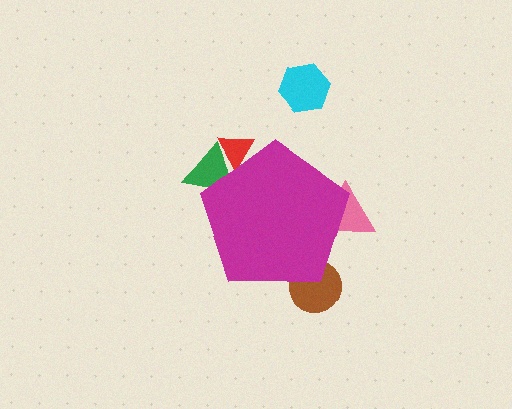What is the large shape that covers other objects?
A magenta pentagon.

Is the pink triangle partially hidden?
Yes, the pink triangle is partially hidden behind the magenta pentagon.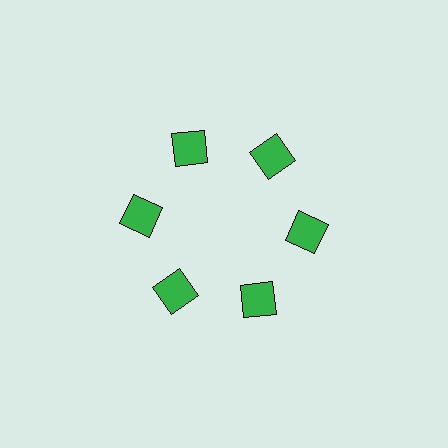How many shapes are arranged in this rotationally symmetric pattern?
There are 6 shapes, arranged in 6 groups of 1.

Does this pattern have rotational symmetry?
Yes, this pattern has 6-fold rotational symmetry. It looks the same after rotating 60 degrees around the center.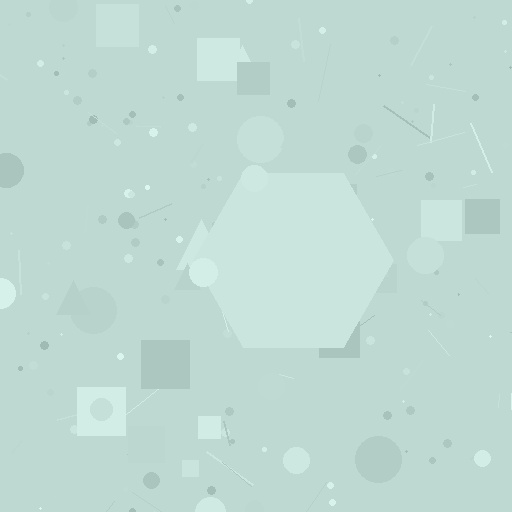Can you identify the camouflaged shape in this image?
The camouflaged shape is a hexagon.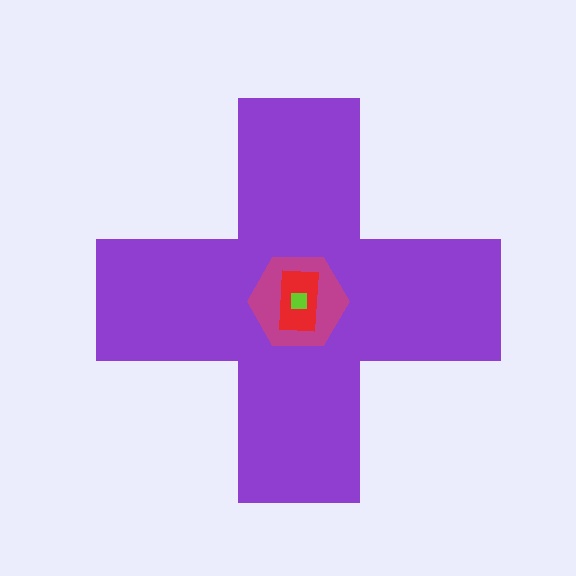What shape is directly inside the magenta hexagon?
The red rectangle.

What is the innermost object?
The lime square.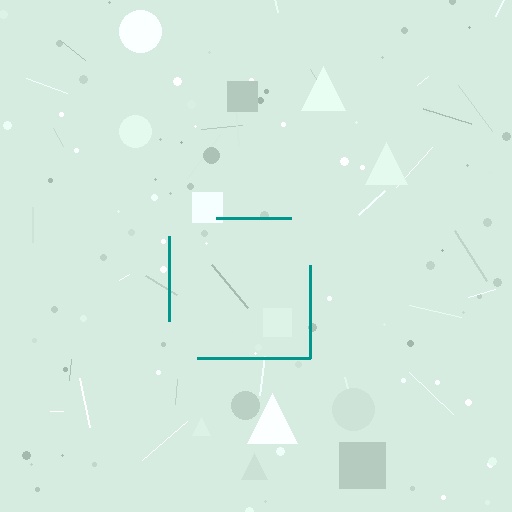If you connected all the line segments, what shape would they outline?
They would outline a square.